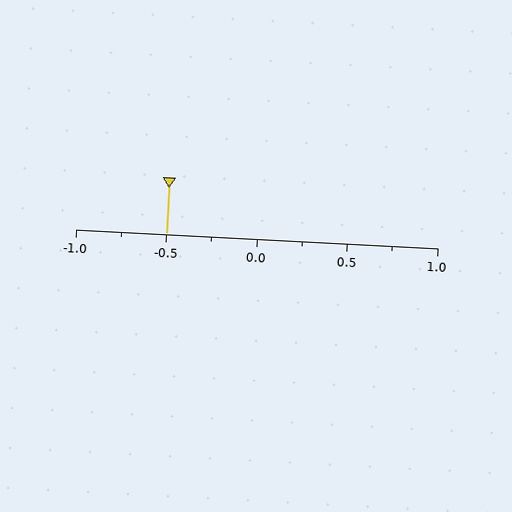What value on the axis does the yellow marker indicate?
The marker indicates approximately -0.5.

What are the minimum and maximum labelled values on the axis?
The axis runs from -1.0 to 1.0.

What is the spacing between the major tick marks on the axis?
The major ticks are spaced 0.5 apart.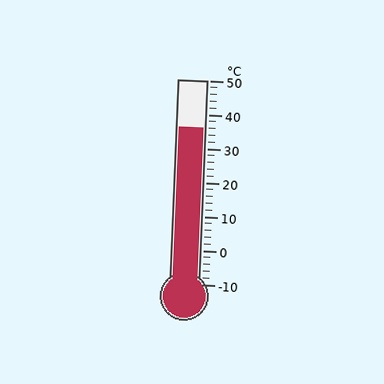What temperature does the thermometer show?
The thermometer shows approximately 36°C.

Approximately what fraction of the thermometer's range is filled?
The thermometer is filled to approximately 75% of its range.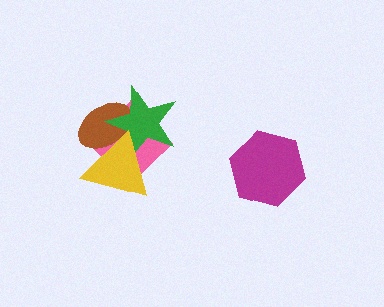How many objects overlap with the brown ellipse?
3 objects overlap with the brown ellipse.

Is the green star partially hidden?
Yes, it is partially covered by another shape.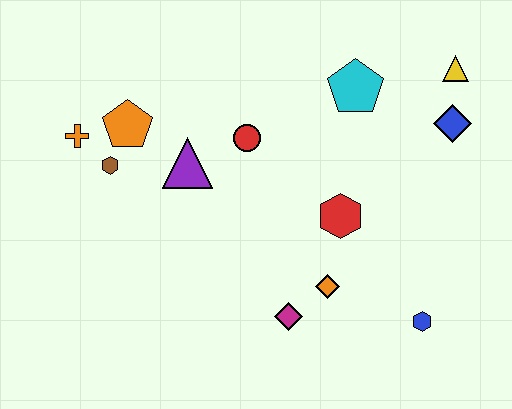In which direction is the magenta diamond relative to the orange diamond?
The magenta diamond is to the left of the orange diamond.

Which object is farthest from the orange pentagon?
The blue hexagon is farthest from the orange pentagon.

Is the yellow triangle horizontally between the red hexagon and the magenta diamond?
No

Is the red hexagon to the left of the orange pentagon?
No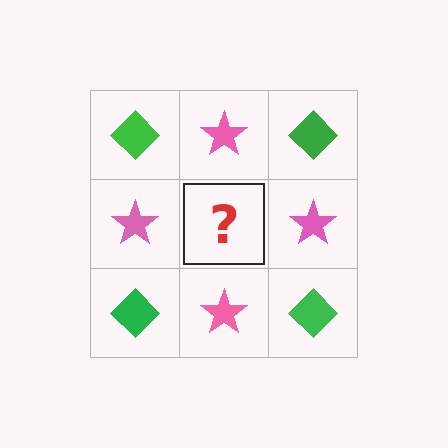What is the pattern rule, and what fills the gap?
The rule is that it alternates green diamond and pink star in a checkerboard pattern. The gap should be filled with a green diamond.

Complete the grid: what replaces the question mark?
The question mark should be replaced with a green diamond.